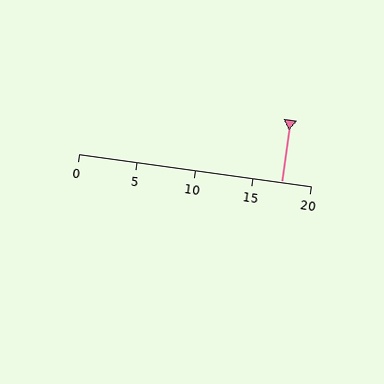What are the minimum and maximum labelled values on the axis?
The axis runs from 0 to 20.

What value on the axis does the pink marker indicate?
The marker indicates approximately 17.5.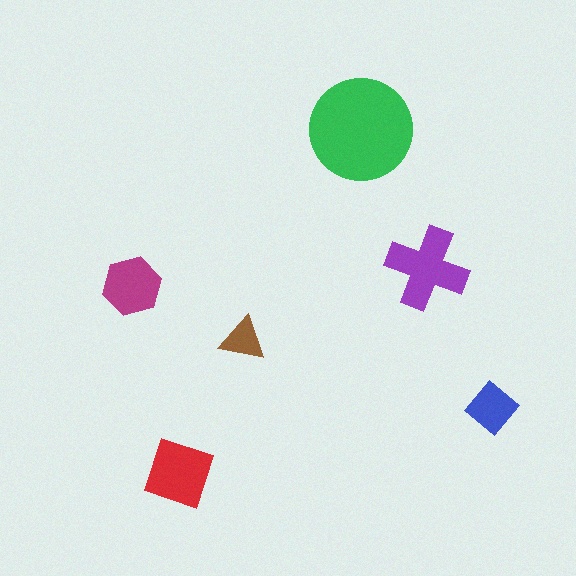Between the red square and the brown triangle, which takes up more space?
The red square.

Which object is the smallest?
The brown triangle.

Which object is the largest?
The green circle.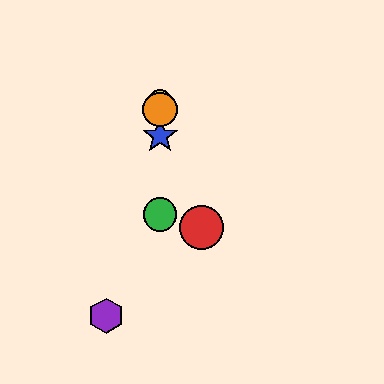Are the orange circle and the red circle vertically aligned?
No, the orange circle is at x≈160 and the red circle is at x≈202.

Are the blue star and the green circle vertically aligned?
Yes, both are at x≈160.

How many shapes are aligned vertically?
4 shapes (the blue star, the green circle, the yellow circle, the orange circle) are aligned vertically.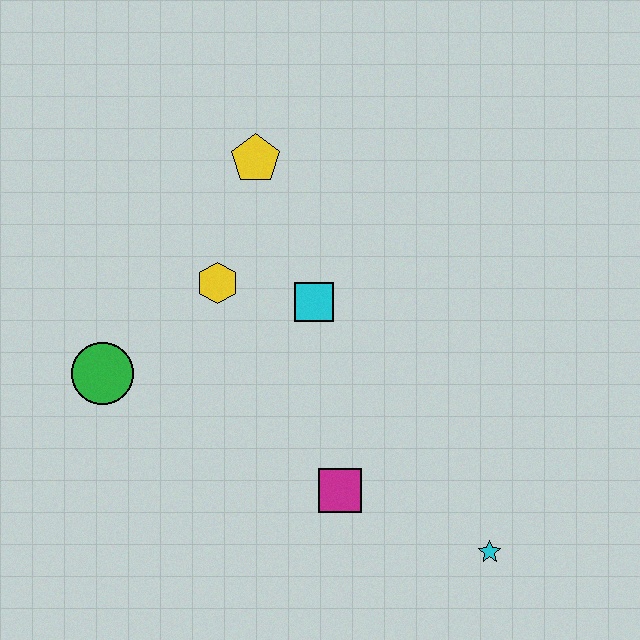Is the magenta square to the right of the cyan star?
No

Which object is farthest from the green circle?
The cyan star is farthest from the green circle.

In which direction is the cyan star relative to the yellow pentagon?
The cyan star is below the yellow pentagon.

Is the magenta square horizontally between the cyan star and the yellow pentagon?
Yes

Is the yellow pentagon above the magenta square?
Yes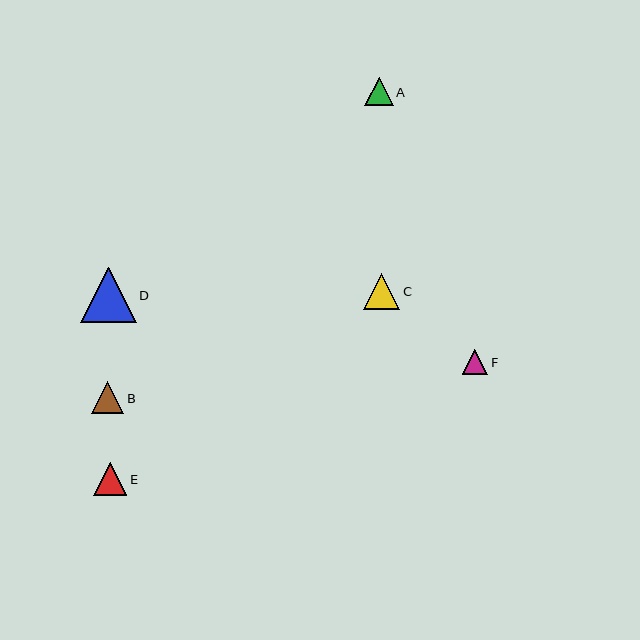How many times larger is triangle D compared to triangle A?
Triangle D is approximately 2.0 times the size of triangle A.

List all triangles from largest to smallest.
From largest to smallest: D, C, E, B, A, F.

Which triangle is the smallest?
Triangle F is the smallest with a size of approximately 25 pixels.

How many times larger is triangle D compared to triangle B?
Triangle D is approximately 1.7 times the size of triangle B.